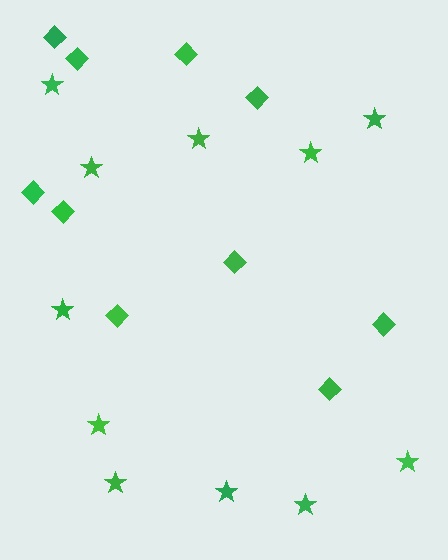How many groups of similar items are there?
There are 2 groups: one group of stars (11) and one group of diamonds (10).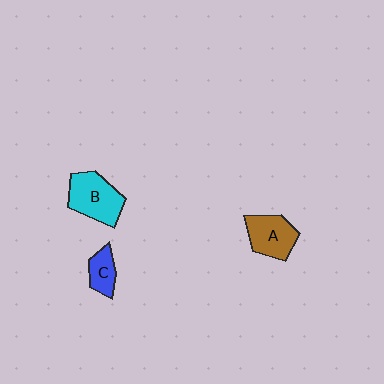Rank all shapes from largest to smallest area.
From largest to smallest: B (cyan), A (brown), C (blue).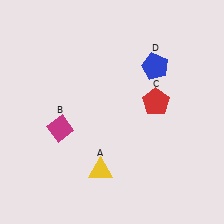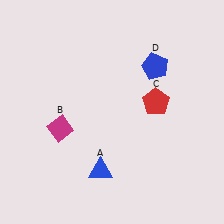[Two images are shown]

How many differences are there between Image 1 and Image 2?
There is 1 difference between the two images.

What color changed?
The triangle (A) changed from yellow in Image 1 to blue in Image 2.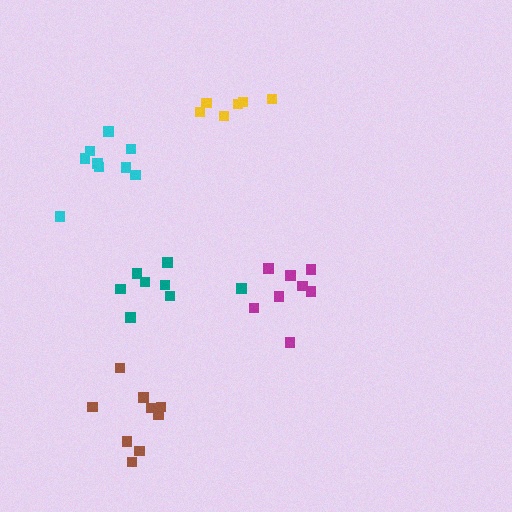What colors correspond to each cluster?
The clusters are colored: magenta, teal, cyan, brown, yellow.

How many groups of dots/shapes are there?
There are 5 groups.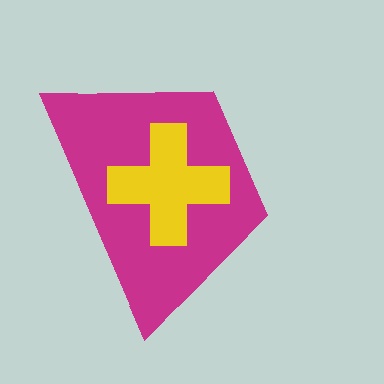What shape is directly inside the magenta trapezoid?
The yellow cross.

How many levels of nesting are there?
2.